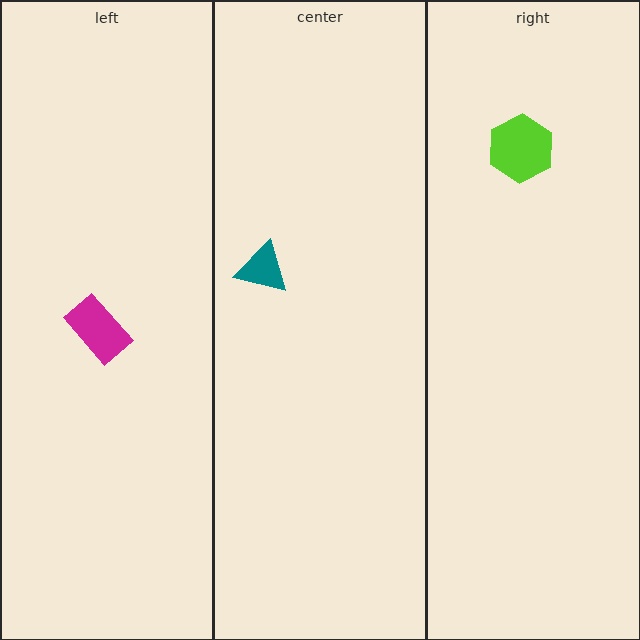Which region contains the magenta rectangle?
The left region.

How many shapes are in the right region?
1.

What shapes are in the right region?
The lime hexagon.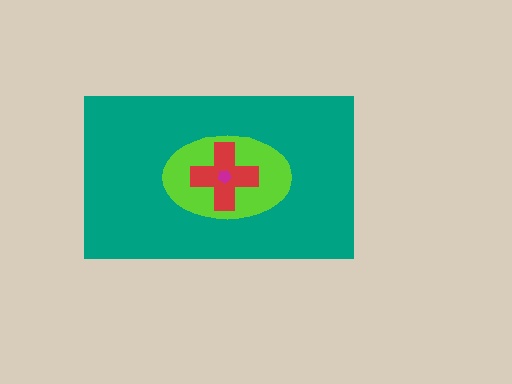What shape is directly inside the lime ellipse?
The red cross.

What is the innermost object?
The magenta pentagon.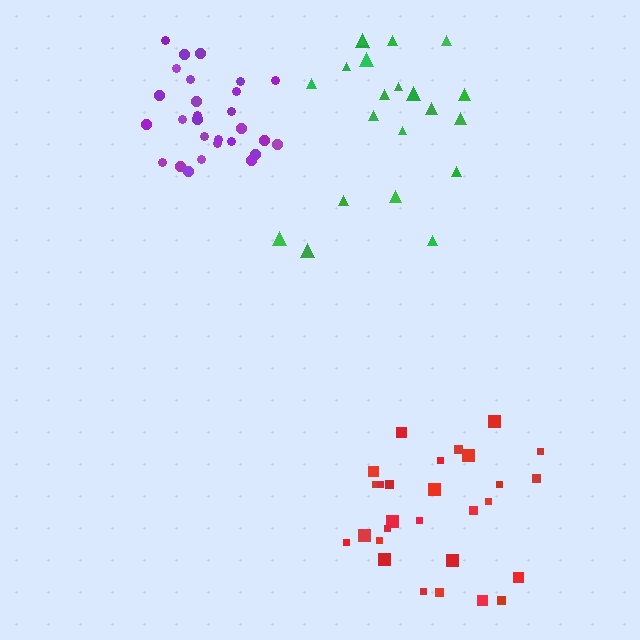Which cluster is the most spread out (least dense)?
Green.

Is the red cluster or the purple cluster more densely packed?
Purple.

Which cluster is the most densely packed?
Purple.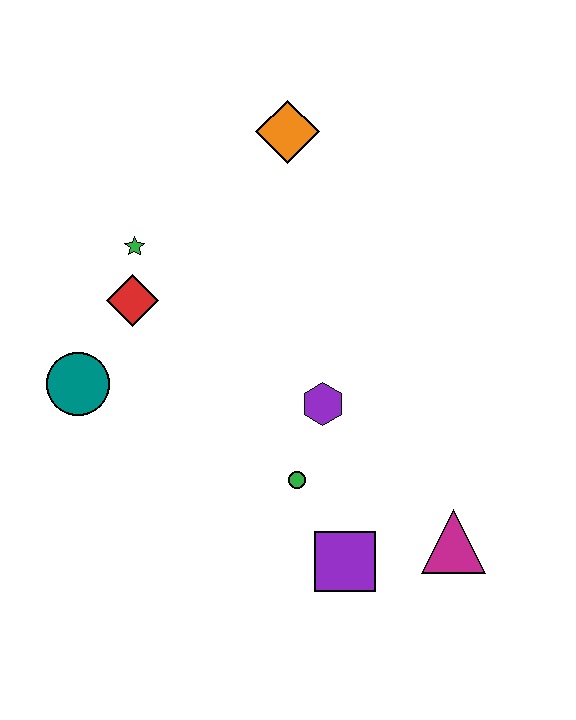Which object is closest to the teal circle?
The red diamond is closest to the teal circle.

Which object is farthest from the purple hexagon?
The orange diamond is farthest from the purple hexagon.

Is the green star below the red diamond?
No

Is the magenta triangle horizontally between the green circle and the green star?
No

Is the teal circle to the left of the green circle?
Yes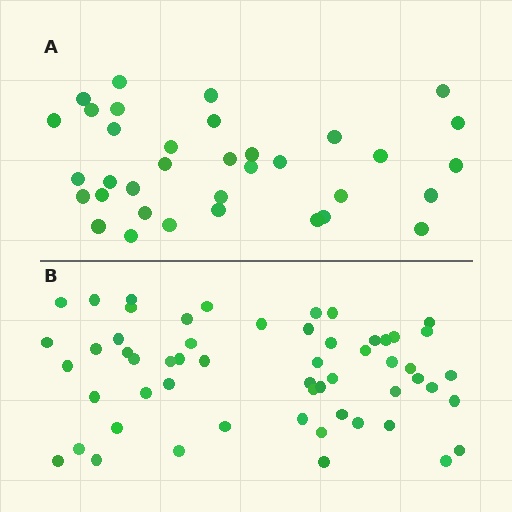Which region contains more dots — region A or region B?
Region B (the bottom region) has more dots.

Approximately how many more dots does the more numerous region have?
Region B has approximately 20 more dots than region A.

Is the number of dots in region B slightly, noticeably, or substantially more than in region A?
Region B has substantially more. The ratio is roughly 1.6 to 1.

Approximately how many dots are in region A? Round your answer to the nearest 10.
About 40 dots. (The exact count is 35, which rounds to 40.)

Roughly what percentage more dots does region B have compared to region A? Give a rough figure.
About 60% more.